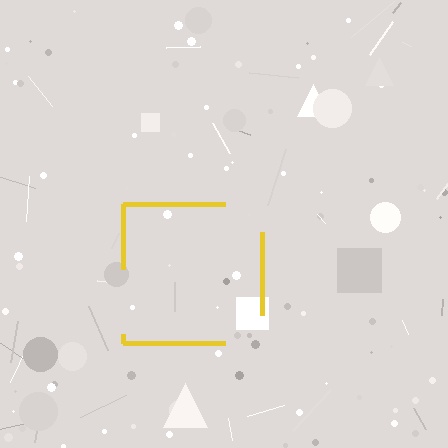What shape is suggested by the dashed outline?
The dashed outline suggests a square.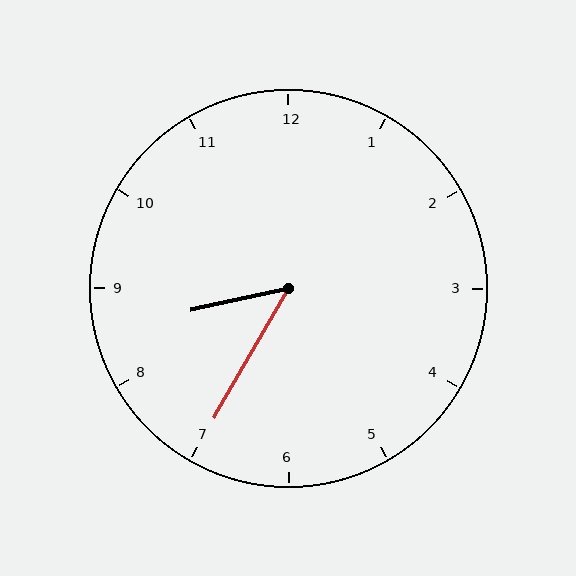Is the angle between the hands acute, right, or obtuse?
It is acute.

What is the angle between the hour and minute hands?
Approximately 48 degrees.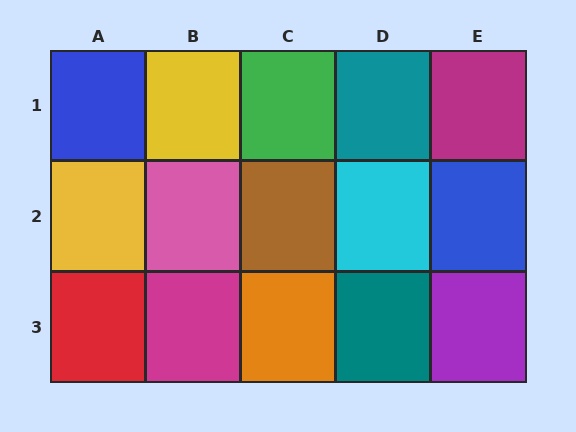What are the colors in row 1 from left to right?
Blue, yellow, green, teal, magenta.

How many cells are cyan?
1 cell is cyan.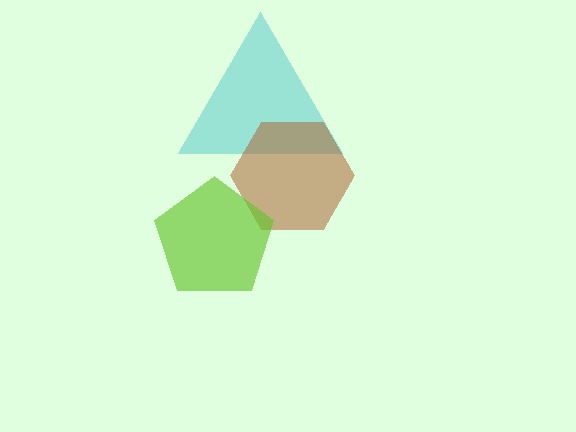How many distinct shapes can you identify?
There are 3 distinct shapes: a cyan triangle, a brown hexagon, a lime pentagon.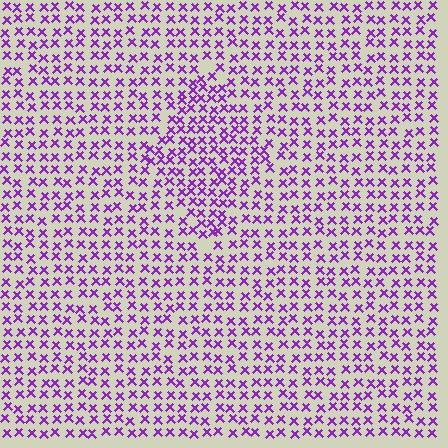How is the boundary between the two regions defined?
The boundary is defined by a change in element density (approximately 1.5x ratio). All elements are the same color, size, and shape.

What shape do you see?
I see a diamond.